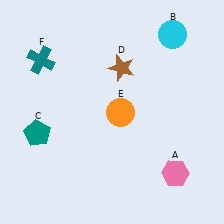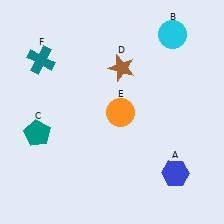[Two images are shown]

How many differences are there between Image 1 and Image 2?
There is 1 difference between the two images.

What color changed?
The hexagon (A) changed from pink in Image 1 to blue in Image 2.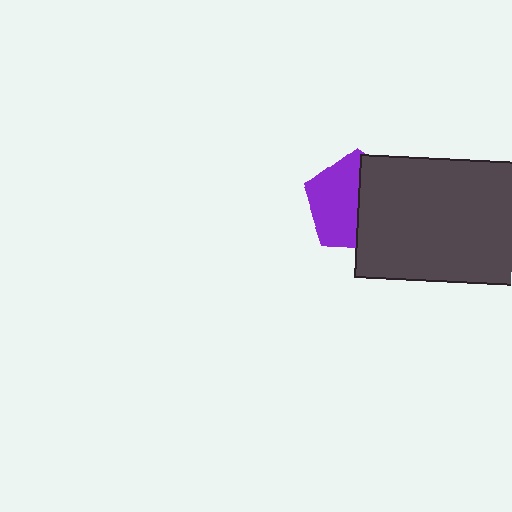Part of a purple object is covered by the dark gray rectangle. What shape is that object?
It is a pentagon.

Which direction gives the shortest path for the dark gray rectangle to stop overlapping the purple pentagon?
Moving right gives the shortest separation.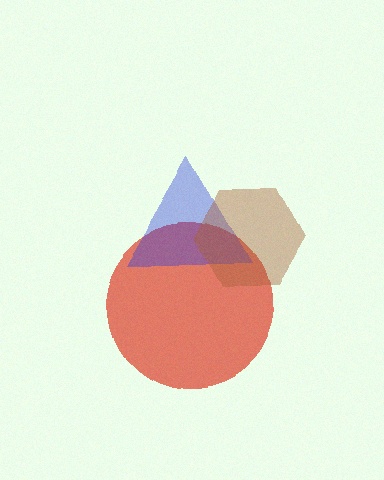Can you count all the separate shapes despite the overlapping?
Yes, there are 3 separate shapes.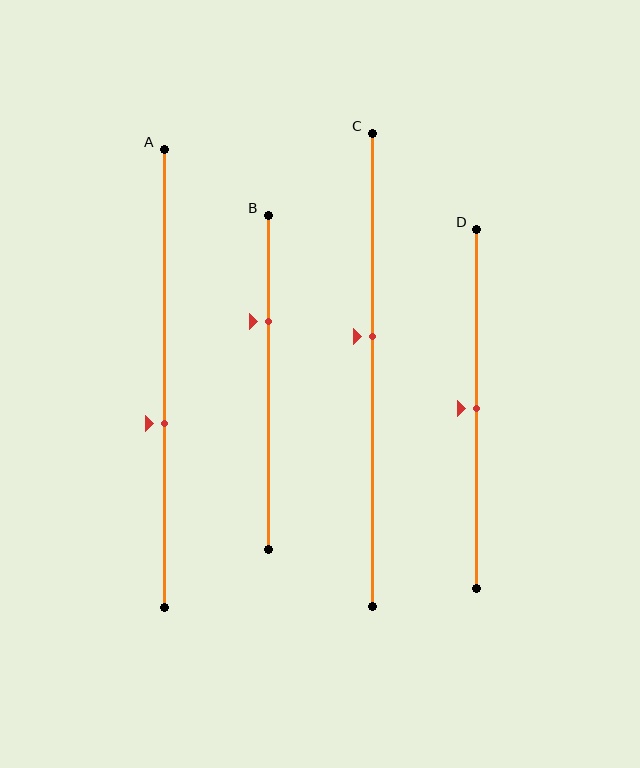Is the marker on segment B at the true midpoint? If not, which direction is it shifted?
No, the marker on segment B is shifted upward by about 18% of the segment length.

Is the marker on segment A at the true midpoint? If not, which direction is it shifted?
No, the marker on segment A is shifted downward by about 10% of the segment length.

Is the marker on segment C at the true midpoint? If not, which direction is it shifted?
No, the marker on segment C is shifted upward by about 7% of the segment length.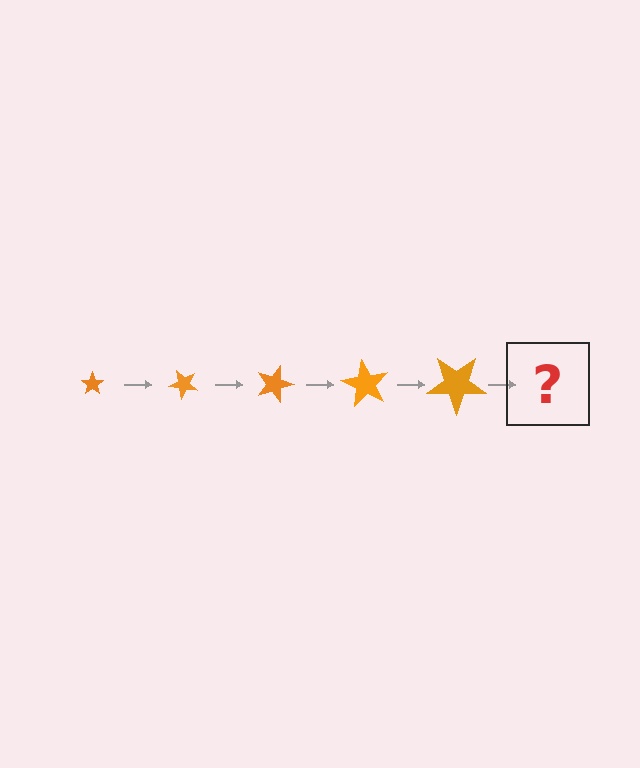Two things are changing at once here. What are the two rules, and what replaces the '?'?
The two rules are that the star grows larger each step and it rotates 45 degrees each step. The '?' should be a star, larger than the previous one and rotated 225 degrees from the start.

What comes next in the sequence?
The next element should be a star, larger than the previous one and rotated 225 degrees from the start.